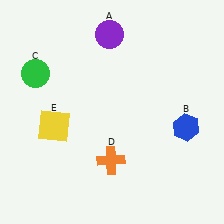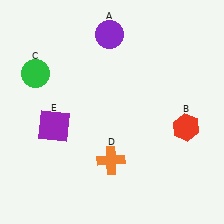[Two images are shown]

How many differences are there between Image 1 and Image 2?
There are 2 differences between the two images.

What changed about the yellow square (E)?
In Image 1, E is yellow. In Image 2, it changed to purple.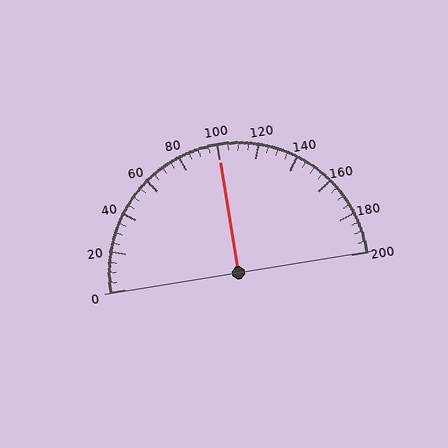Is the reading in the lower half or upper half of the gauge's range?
The reading is in the upper half of the range (0 to 200).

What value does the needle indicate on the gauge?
The needle indicates approximately 100.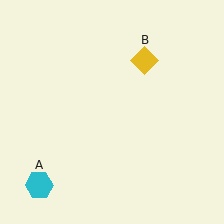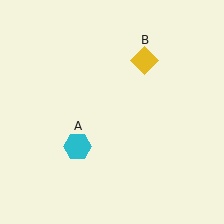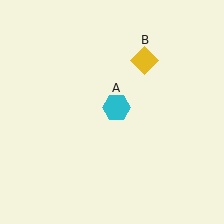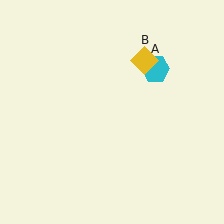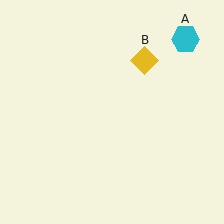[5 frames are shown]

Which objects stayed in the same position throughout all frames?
Yellow diamond (object B) remained stationary.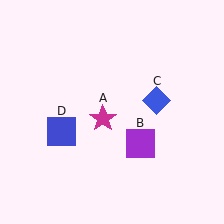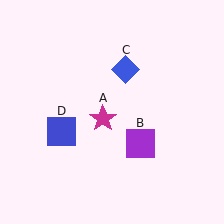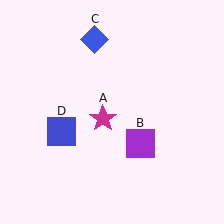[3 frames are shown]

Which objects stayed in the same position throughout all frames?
Magenta star (object A) and purple square (object B) and blue square (object D) remained stationary.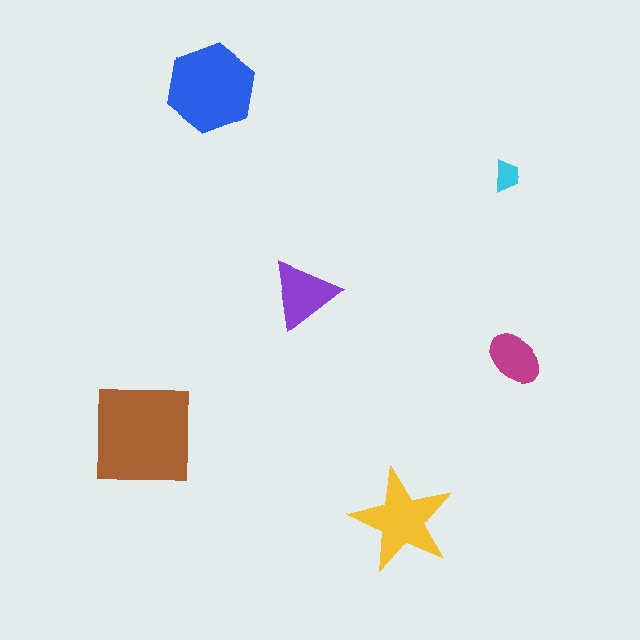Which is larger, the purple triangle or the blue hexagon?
The blue hexagon.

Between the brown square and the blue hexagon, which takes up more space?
The brown square.